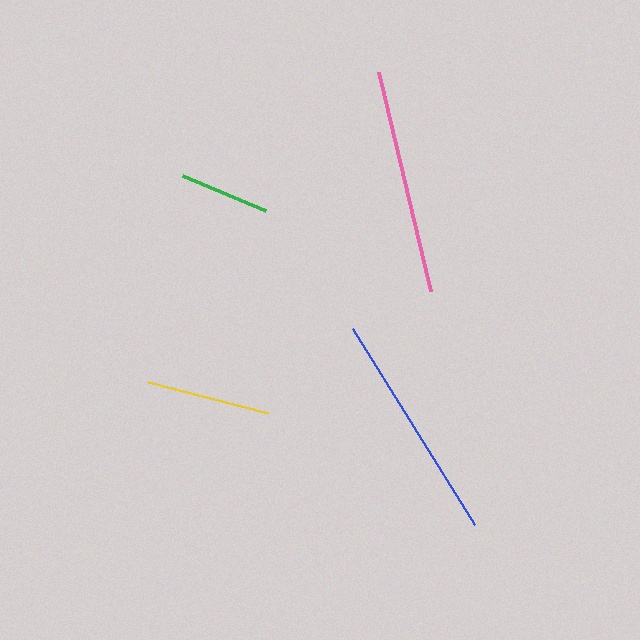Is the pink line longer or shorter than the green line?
The pink line is longer than the green line.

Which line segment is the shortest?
The green line is the shortest at approximately 90 pixels.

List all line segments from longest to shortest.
From longest to shortest: blue, pink, yellow, green.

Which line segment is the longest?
The blue line is the longest at approximately 230 pixels.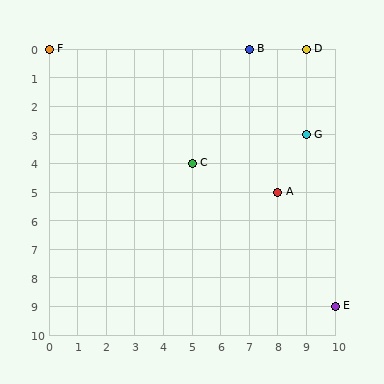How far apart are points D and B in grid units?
Points D and B are 2 columns apart.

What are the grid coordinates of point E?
Point E is at grid coordinates (10, 9).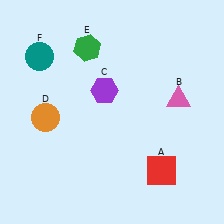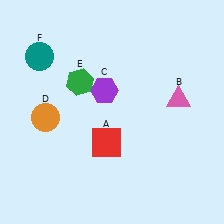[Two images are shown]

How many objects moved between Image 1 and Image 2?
2 objects moved between the two images.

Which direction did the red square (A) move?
The red square (A) moved left.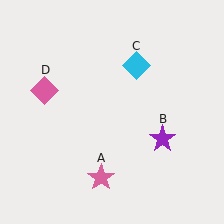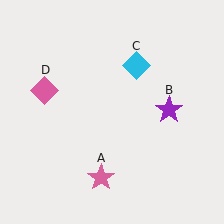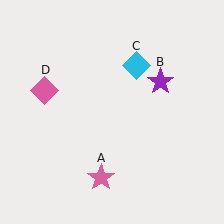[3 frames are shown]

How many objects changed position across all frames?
1 object changed position: purple star (object B).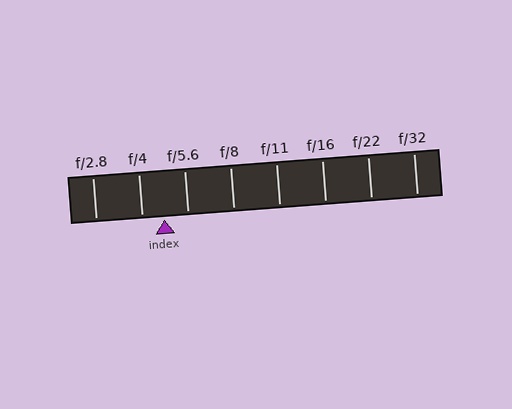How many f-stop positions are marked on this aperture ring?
There are 8 f-stop positions marked.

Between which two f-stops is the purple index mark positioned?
The index mark is between f/4 and f/5.6.